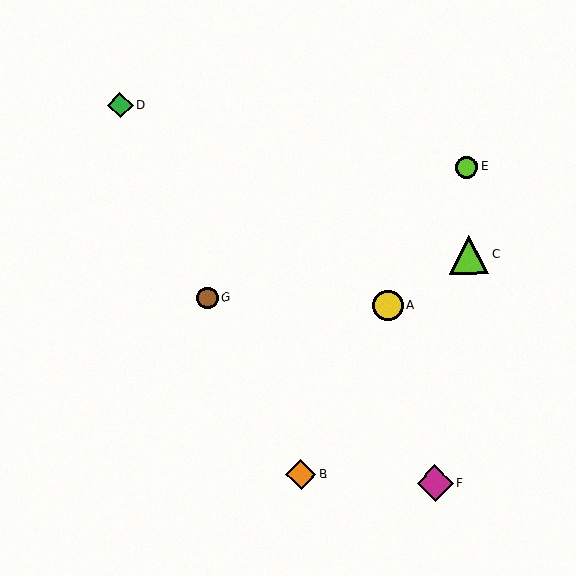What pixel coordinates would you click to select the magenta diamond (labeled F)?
Click at (435, 483) to select the magenta diamond F.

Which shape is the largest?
The lime triangle (labeled C) is the largest.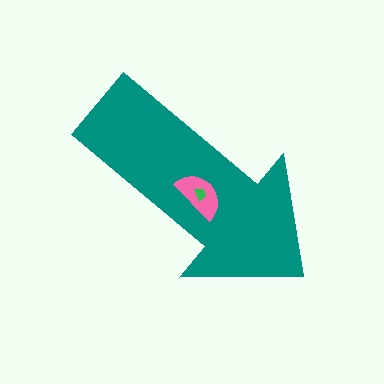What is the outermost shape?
The teal arrow.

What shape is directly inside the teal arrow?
The pink semicircle.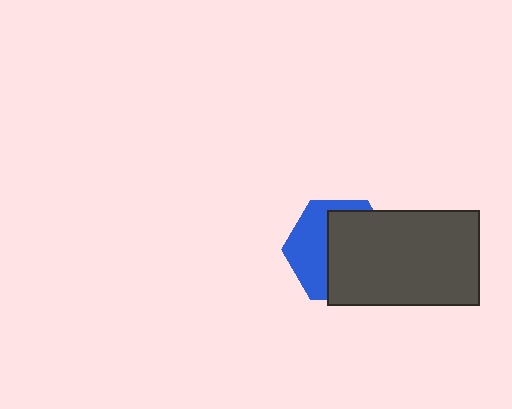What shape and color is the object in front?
The object in front is a dark gray rectangle.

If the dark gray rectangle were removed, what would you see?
You would see the complete blue hexagon.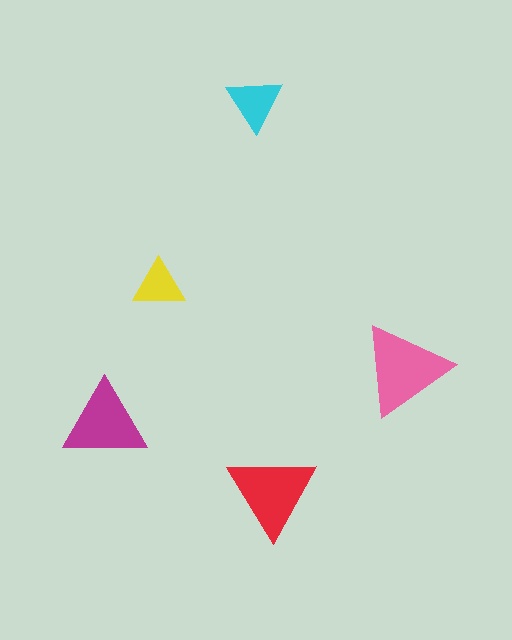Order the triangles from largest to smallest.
the pink one, the red one, the magenta one, the cyan one, the yellow one.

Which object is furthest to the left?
The magenta triangle is leftmost.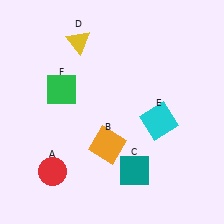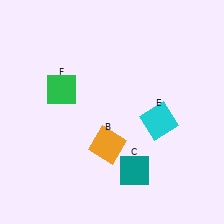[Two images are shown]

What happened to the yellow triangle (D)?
The yellow triangle (D) was removed in Image 2. It was in the top-left area of Image 1.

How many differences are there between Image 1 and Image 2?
There are 2 differences between the two images.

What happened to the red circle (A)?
The red circle (A) was removed in Image 2. It was in the bottom-left area of Image 1.